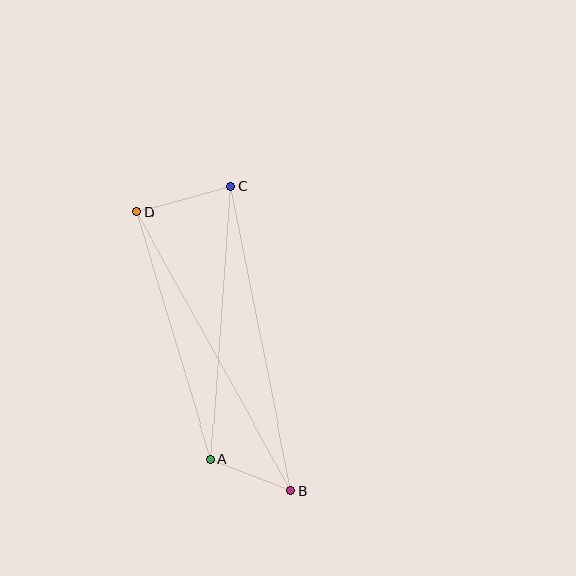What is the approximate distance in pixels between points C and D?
The distance between C and D is approximately 98 pixels.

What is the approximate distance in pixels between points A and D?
The distance between A and D is approximately 257 pixels.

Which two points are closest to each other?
Points A and B are closest to each other.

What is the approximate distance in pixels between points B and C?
The distance between B and C is approximately 311 pixels.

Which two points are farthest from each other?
Points B and D are farthest from each other.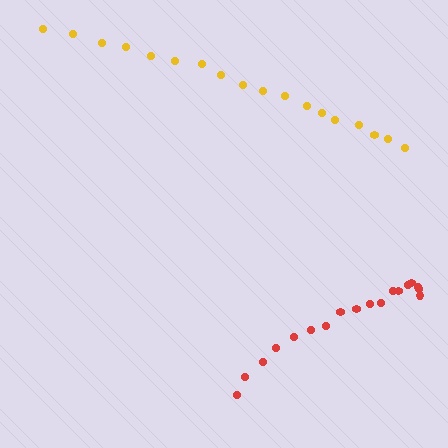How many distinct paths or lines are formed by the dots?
There are 2 distinct paths.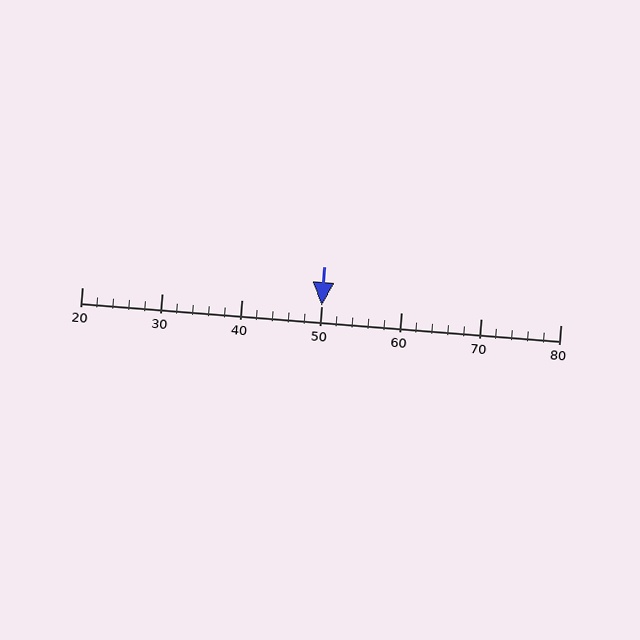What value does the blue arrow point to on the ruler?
The blue arrow points to approximately 50.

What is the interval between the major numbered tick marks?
The major tick marks are spaced 10 units apart.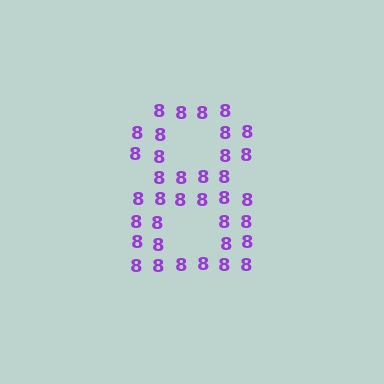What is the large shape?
The large shape is the digit 8.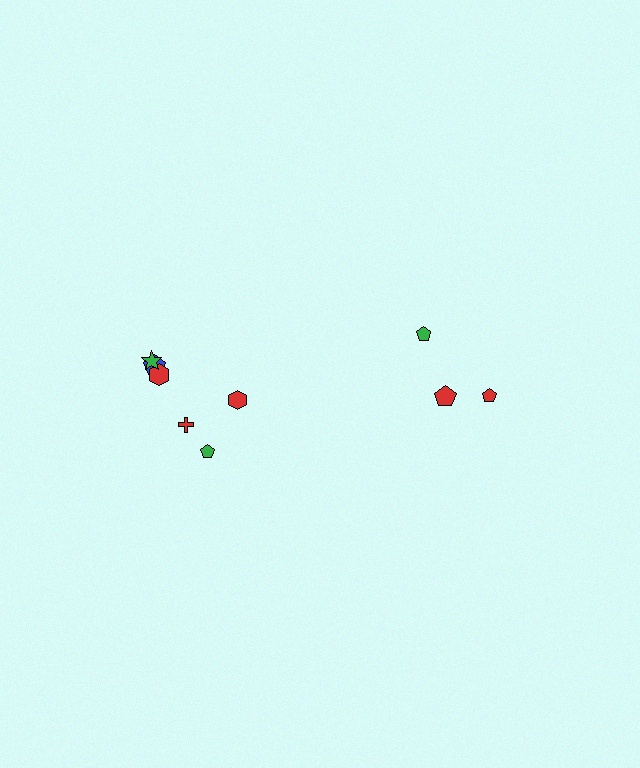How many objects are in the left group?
There are 6 objects.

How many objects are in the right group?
There are 3 objects.